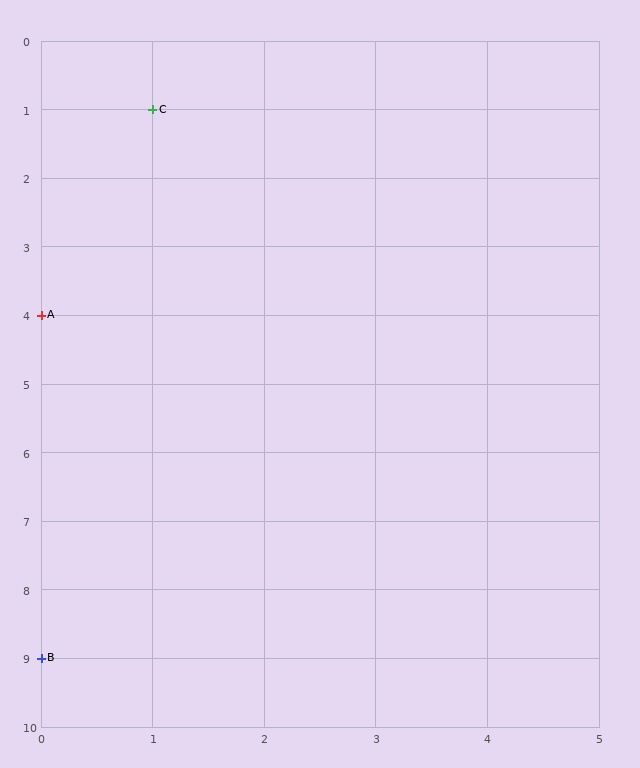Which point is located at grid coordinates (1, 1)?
Point C is at (1, 1).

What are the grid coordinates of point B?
Point B is at grid coordinates (0, 9).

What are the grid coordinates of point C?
Point C is at grid coordinates (1, 1).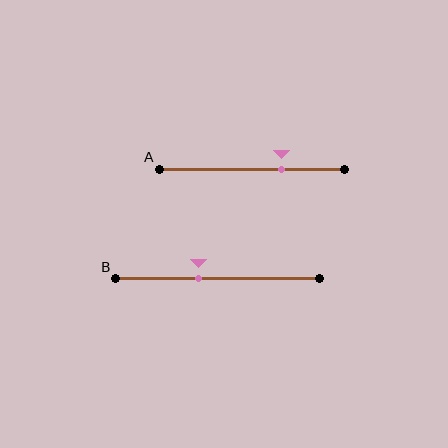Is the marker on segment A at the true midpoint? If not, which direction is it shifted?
No, the marker on segment A is shifted to the right by about 16% of the segment length.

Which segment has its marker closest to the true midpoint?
Segment B has its marker closest to the true midpoint.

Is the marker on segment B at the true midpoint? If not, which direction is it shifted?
No, the marker on segment B is shifted to the left by about 9% of the segment length.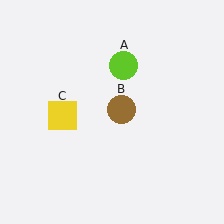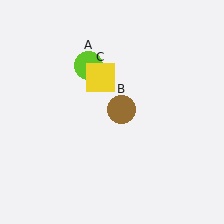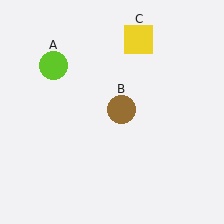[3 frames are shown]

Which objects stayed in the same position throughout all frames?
Brown circle (object B) remained stationary.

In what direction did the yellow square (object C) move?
The yellow square (object C) moved up and to the right.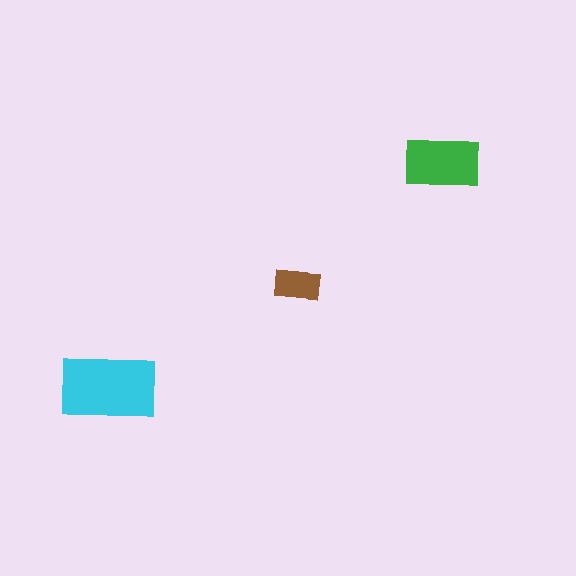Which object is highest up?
The green rectangle is topmost.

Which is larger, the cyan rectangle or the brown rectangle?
The cyan one.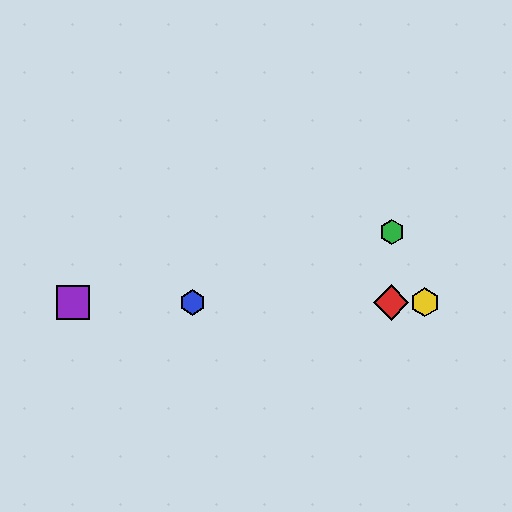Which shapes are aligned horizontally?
The red diamond, the blue hexagon, the yellow hexagon, the purple square are aligned horizontally.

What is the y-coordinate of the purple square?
The purple square is at y≈302.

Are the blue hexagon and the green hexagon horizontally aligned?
No, the blue hexagon is at y≈302 and the green hexagon is at y≈232.